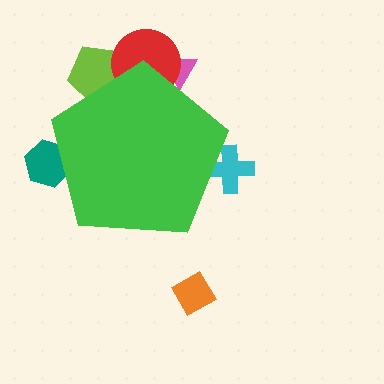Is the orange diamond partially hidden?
No, the orange diamond is fully visible.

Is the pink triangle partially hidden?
Yes, the pink triangle is partially hidden behind the green pentagon.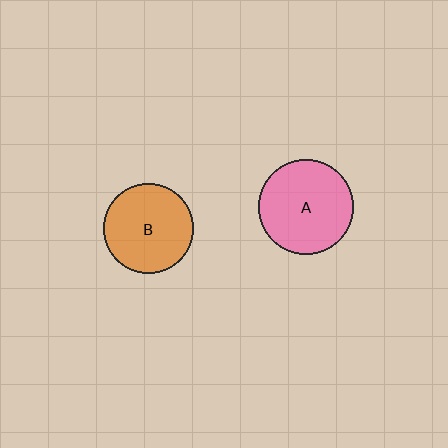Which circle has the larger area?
Circle A (pink).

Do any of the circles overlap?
No, none of the circles overlap.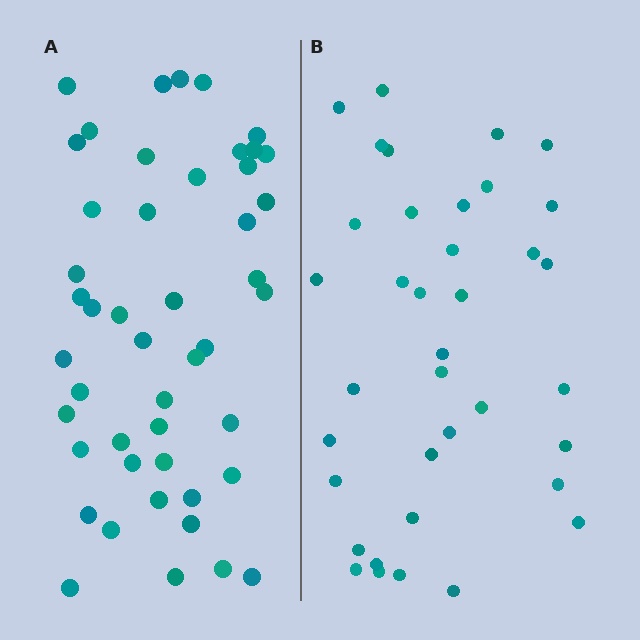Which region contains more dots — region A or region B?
Region A (the left region) has more dots.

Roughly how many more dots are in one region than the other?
Region A has roughly 10 or so more dots than region B.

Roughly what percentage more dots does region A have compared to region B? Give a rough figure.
About 25% more.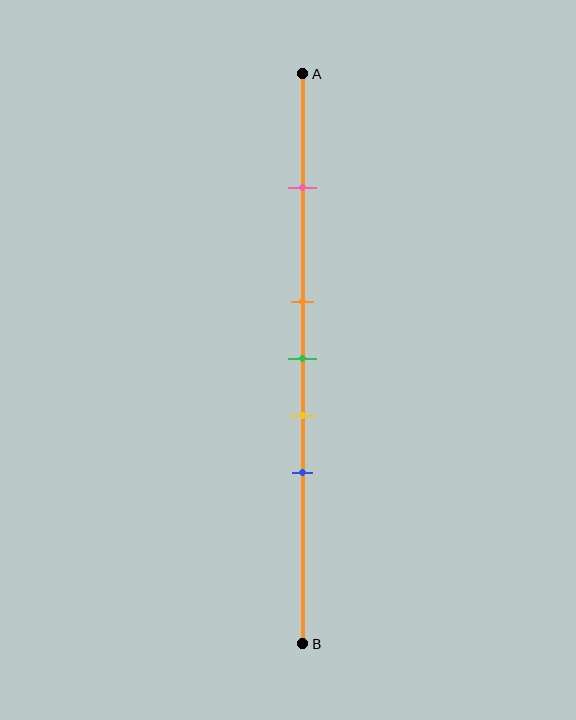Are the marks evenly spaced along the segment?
No, the marks are not evenly spaced.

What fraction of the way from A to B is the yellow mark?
The yellow mark is approximately 60% (0.6) of the way from A to B.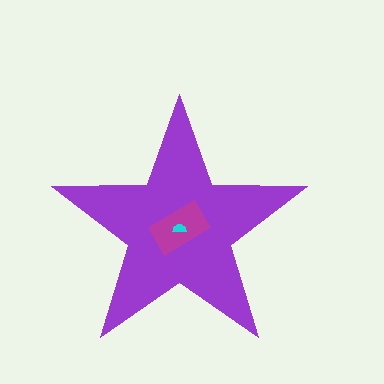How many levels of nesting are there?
3.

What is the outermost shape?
The purple star.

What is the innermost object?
The cyan semicircle.